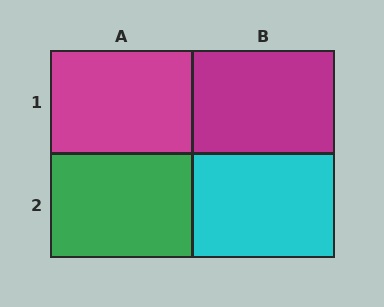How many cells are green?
1 cell is green.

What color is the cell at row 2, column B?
Cyan.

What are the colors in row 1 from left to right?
Magenta, magenta.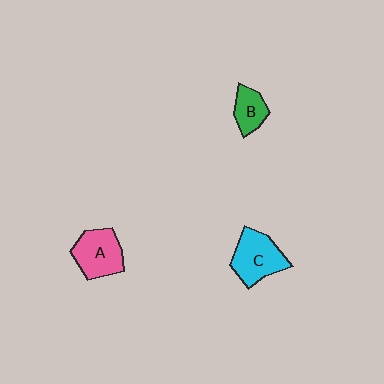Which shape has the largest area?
Shape C (cyan).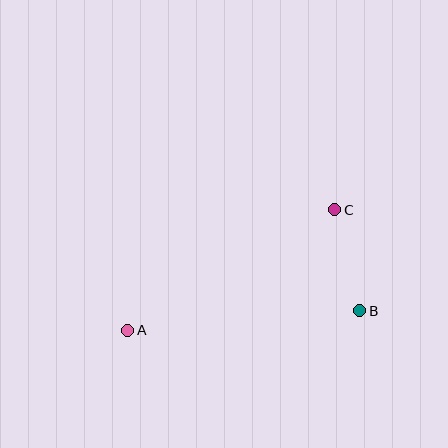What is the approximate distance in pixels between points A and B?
The distance between A and B is approximately 232 pixels.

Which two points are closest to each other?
Points B and C are closest to each other.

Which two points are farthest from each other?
Points A and C are farthest from each other.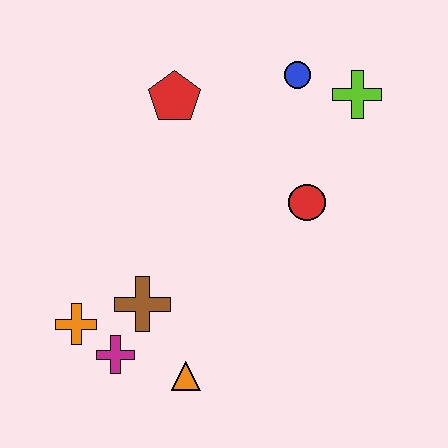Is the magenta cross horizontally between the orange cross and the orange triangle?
Yes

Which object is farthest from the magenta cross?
The lime cross is farthest from the magenta cross.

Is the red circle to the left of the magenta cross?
No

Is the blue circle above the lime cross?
Yes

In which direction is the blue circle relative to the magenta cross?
The blue circle is above the magenta cross.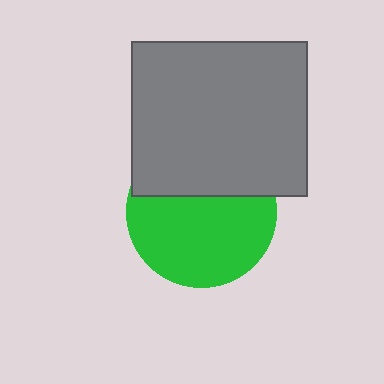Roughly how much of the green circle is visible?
About half of it is visible (roughly 62%).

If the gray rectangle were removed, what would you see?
You would see the complete green circle.